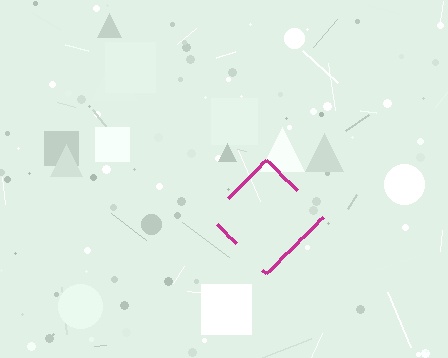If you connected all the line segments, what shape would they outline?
They would outline a diamond.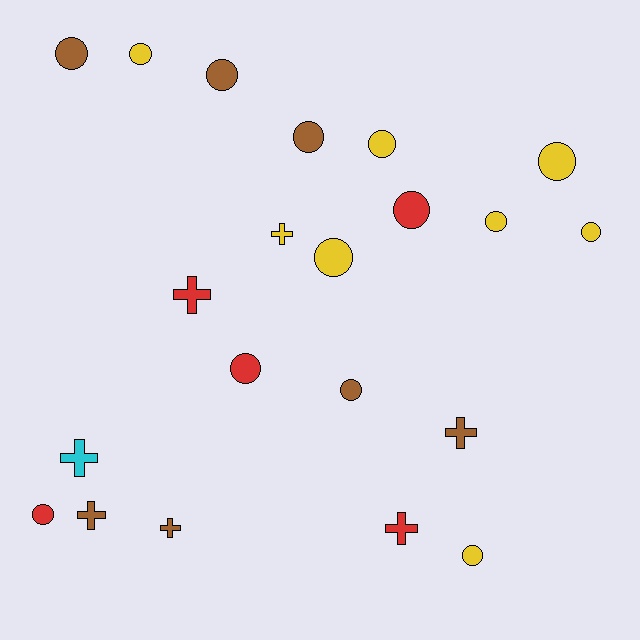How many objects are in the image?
There are 21 objects.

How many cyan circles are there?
There are no cyan circles.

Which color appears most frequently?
Yellow, with 8 objects.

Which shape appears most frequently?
Circle, with 14 objects.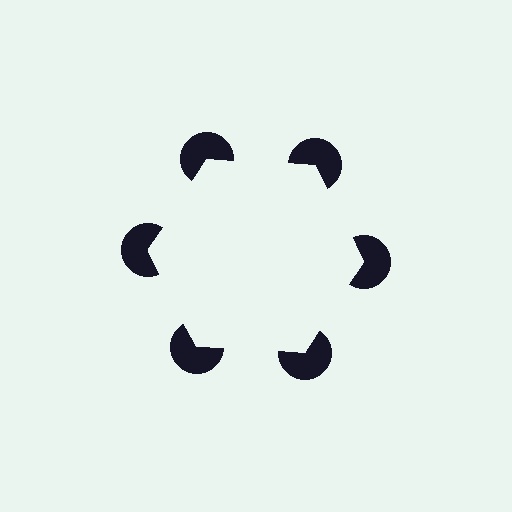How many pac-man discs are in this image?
There are 6 — one at each vertex of the illusory hexagon.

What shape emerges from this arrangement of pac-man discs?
An illusory hexagon — its edges are inferred from the aligned wedge cuts in the pac-man discs, not physically drawn.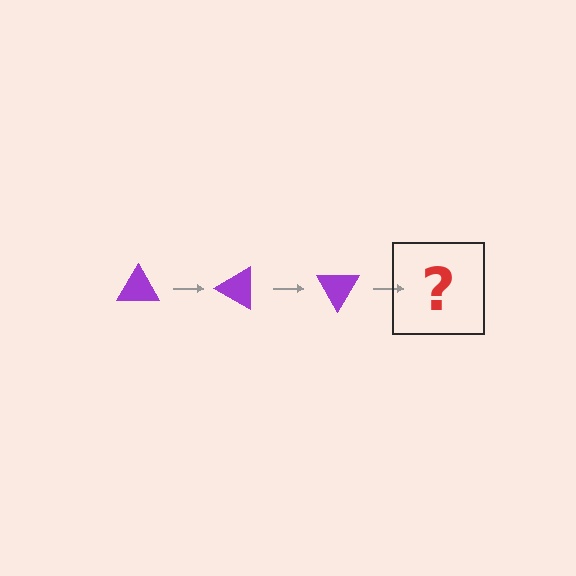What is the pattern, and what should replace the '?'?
The pattern is that the triangle rotates 30 degrees each step. The '?' should be a purple triangle rotated 90 degrees.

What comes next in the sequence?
The next element should be a purple triangle rotated 90 degrees.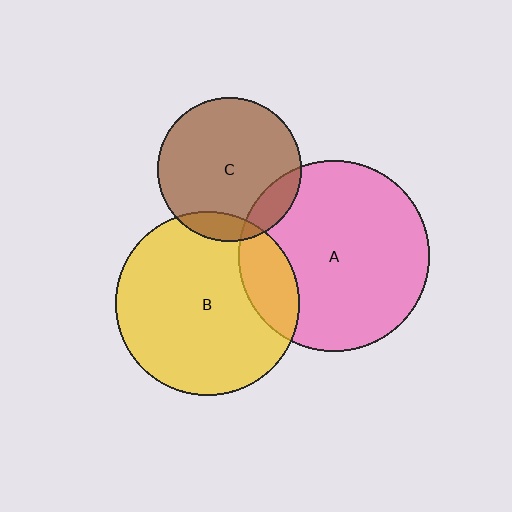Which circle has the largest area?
Circle A (pink).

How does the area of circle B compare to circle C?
Approximately 1.6 times.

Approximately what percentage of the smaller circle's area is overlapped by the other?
Approximately 10%.